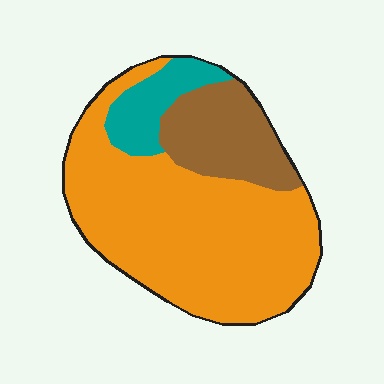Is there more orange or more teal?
Orange.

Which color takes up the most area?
Orange, at roughly 70%.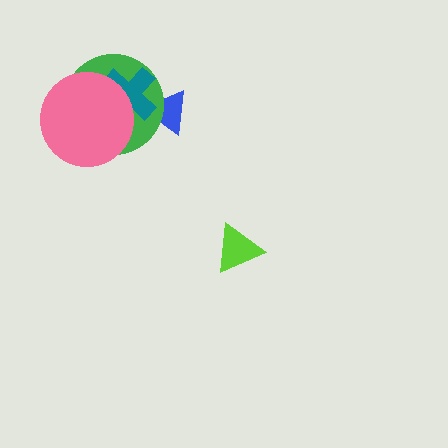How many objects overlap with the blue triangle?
2 objects overlap with the blue triangle.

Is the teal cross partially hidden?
Yes, it is partially covered by another shape.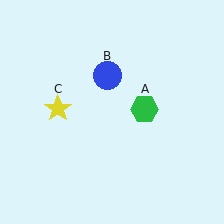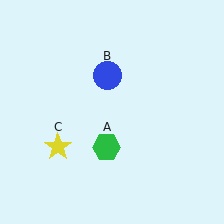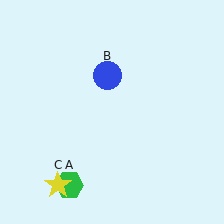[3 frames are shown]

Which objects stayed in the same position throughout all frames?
Blue circle (object B) remained stationary.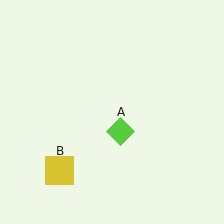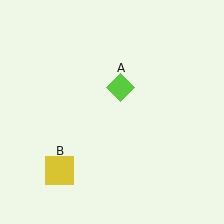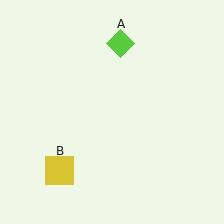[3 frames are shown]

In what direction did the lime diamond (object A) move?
The lime diamond (object A) moved up.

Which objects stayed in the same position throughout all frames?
Yellow square (object B) remained stationary.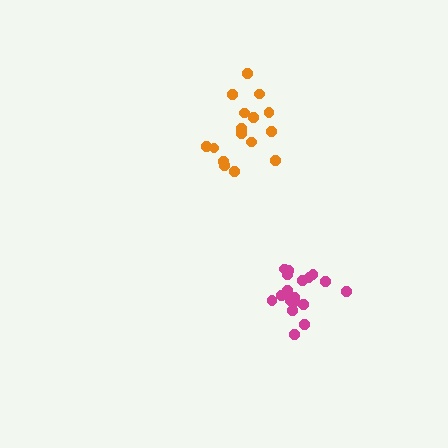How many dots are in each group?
Group 1: 18 dots, Group 2: 16 dots (34 total).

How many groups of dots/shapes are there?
There are 2 groups.